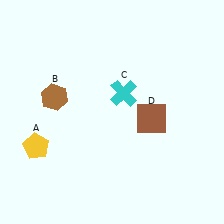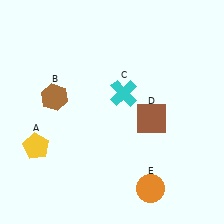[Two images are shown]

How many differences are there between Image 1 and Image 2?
There is 1 difference between the two images.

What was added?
An orange circle (E) was added in Image 2.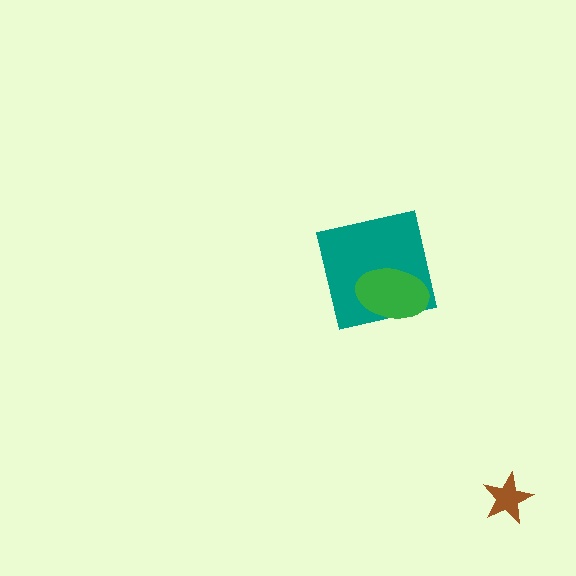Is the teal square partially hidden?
Yes, it is partially covered by another shape.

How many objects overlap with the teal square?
1 object overlaps with the teal square.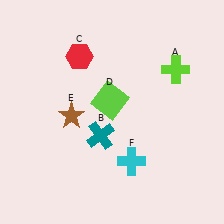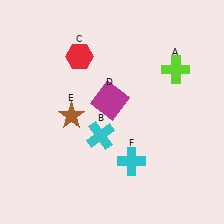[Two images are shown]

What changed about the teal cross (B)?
In Image 1, B is teal. In Image 2, it changed to cyan.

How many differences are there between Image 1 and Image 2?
There are 2 differences between the two images.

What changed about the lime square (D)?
In Image 1, D is lime. In Image 2, it changed to magenta.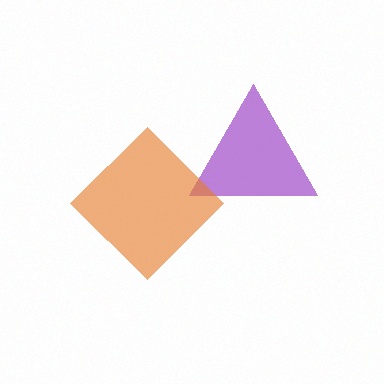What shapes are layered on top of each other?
The layered shapes are: a purple triangle, an orange diamond.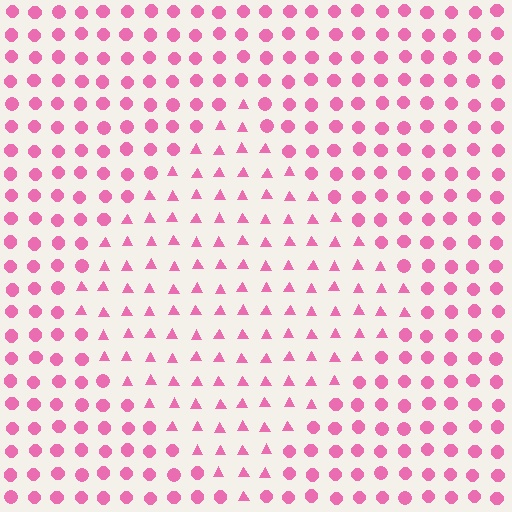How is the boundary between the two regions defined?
The boundary is defined by a change in element shape: triangles inside vs. circles outside. All elements share the same color and spacing.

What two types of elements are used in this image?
The image uses triangles inside the diamond region and circles outside it.